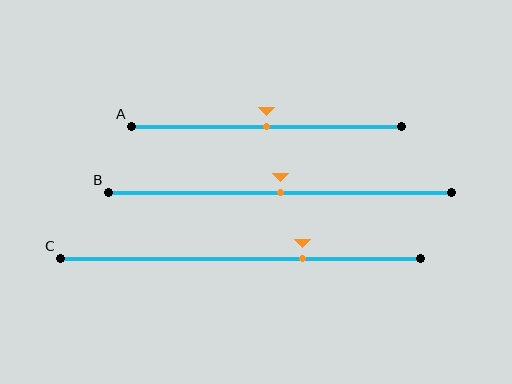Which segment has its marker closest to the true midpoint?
Segment A has its marker closest to the true midpoint.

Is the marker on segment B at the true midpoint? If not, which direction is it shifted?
Yes, the marker on segment B is at the true midpoint.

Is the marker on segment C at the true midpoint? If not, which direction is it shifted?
No, the marker on segment C is shifted to the right by about 17% of the segment length.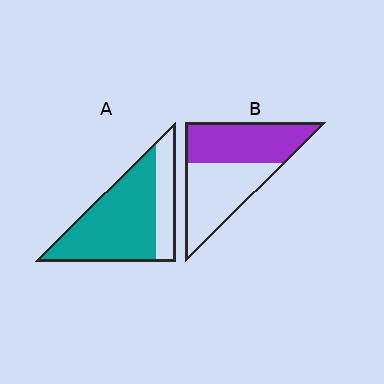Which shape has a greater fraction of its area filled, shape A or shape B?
Shape A.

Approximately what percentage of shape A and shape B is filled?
A is approximately 75% and B is approximately 50%.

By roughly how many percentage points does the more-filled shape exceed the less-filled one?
By roughly 25 percentage points (A over B).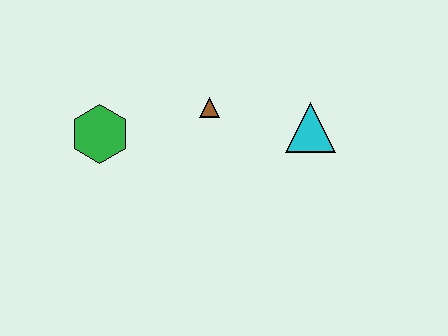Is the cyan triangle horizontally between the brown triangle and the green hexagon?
No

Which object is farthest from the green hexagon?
The cyan triangle is farthest from the green hexagon.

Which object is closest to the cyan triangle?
The brown triangle is closest to the cyan triangle.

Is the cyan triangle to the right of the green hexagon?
Yes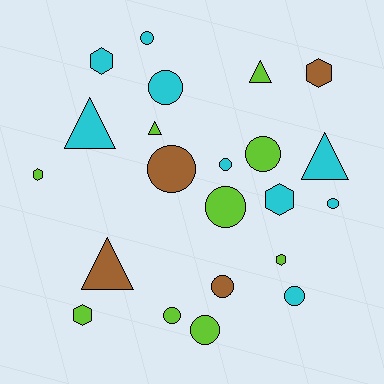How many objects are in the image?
There are 22 objects.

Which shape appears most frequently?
Circle, with 11 objects.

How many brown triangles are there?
There is 1 brown triangle.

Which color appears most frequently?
Cyan, with 9 objects.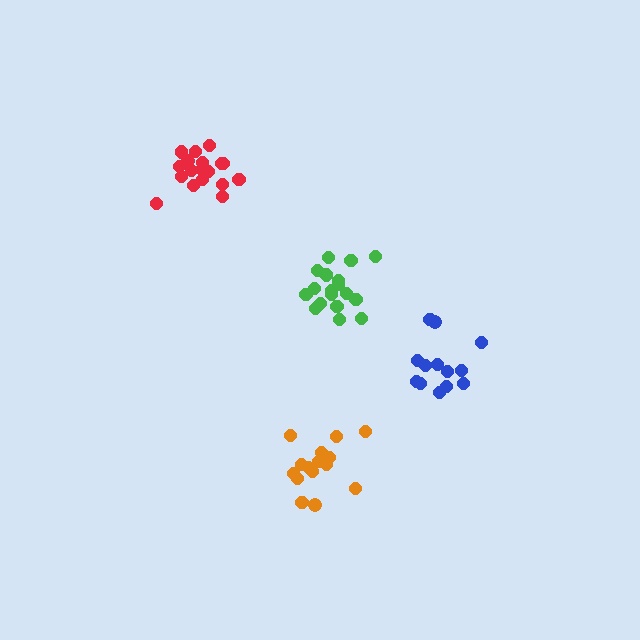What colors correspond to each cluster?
The clusters are colored: orange, red, blue, green.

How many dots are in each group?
Group 1: 15 dots, Group 2: 18 dots, Group 3: 13 dots, Group 4: 18 dots (64 total).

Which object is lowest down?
The orange cluster is bottommost.